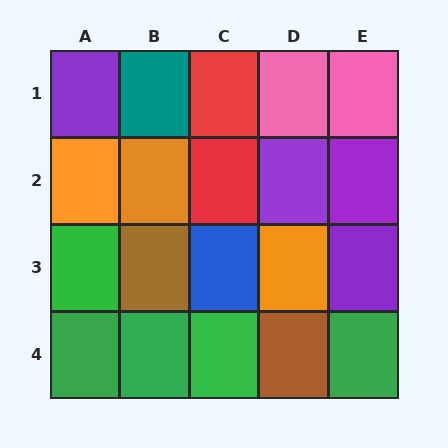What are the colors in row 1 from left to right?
Purple, teal, red, pink, pink.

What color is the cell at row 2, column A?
Orange.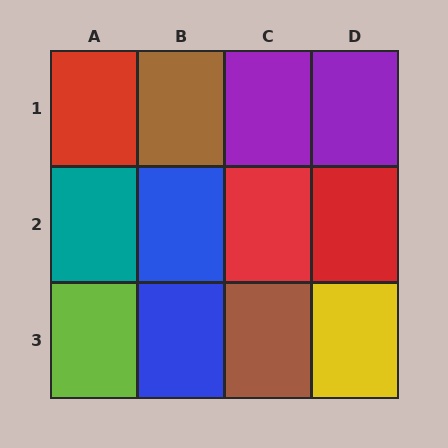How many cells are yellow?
1 cell is yellow.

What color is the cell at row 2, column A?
Teal.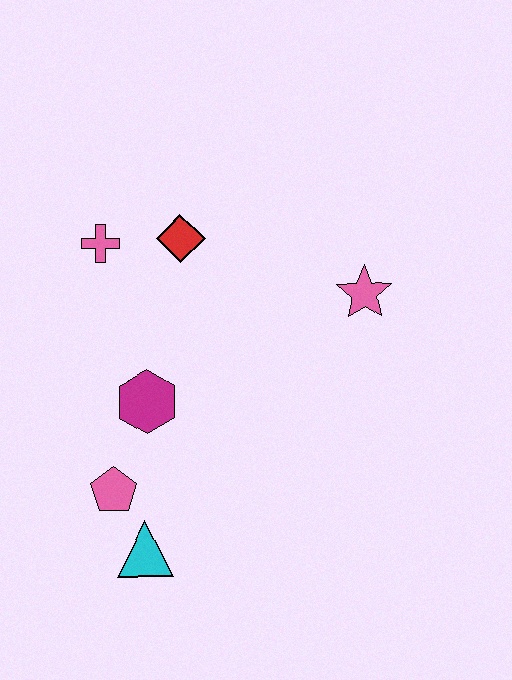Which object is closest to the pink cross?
The red diamond is closest to the pink cross.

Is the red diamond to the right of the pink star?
No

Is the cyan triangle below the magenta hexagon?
Yes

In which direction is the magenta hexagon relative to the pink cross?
The magenta hexagon is below the pink cross.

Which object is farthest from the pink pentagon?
The pink star is farthest from the pink pentagon.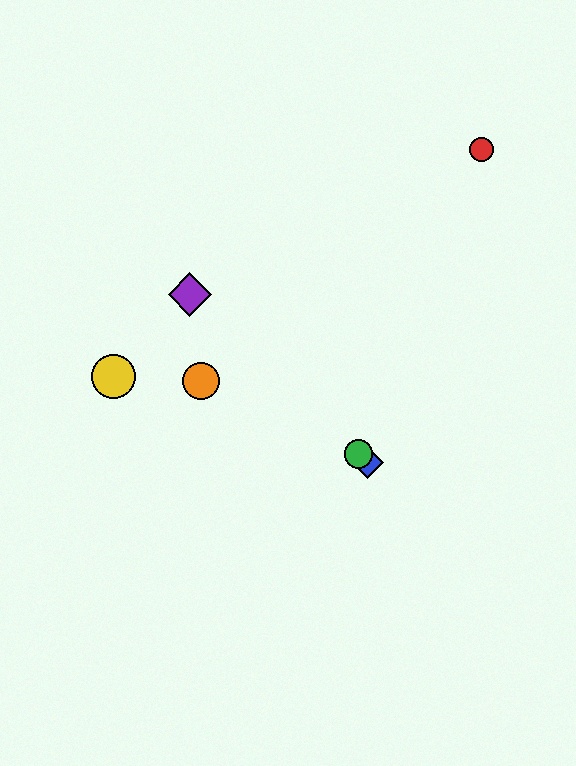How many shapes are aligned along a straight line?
3 shapes (the blue diamond, the green circle, the purple diamond) are aligned along a straight line.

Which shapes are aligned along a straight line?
The blue diamond, the green circle, the purple diamond are aligned along a straight line.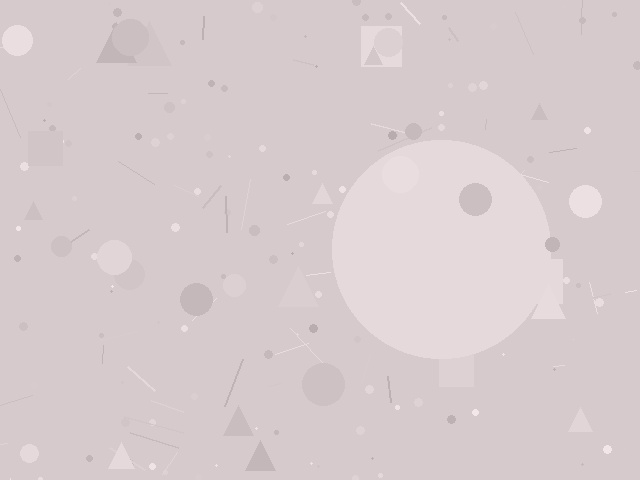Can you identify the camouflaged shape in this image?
The camouflaged shape is a circle.